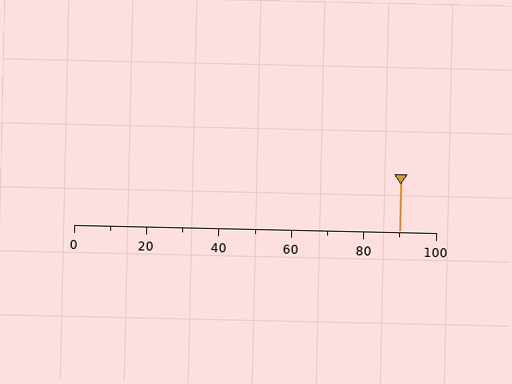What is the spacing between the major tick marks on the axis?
The major ticks are spaced 20 apart.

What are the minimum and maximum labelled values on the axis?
The axis runs from 0 to 100.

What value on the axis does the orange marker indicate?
The marker indicates approximately 90.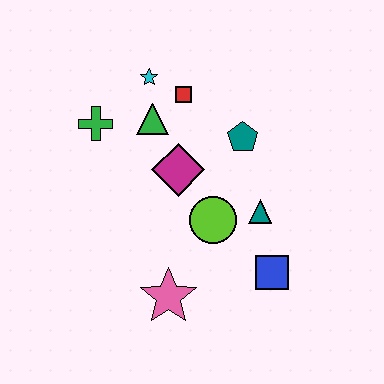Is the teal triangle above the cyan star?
No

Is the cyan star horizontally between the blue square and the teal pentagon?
No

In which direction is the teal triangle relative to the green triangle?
The teal triangle is to the right of the green triangle.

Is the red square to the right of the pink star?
Yes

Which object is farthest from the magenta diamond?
The blue square is farthest from the magenta diamond.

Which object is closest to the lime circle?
The teal triangle is closest to the lime circle.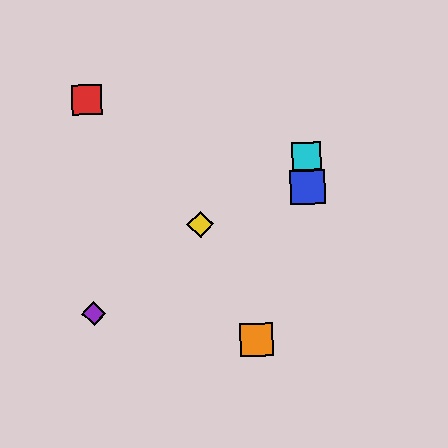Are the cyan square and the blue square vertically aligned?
Yes, both are at x≈307.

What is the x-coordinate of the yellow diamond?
The yellow diamond is at x≈200.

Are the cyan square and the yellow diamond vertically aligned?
No, the cyan square is at x≈307 and the yellow diamond is at x≈200.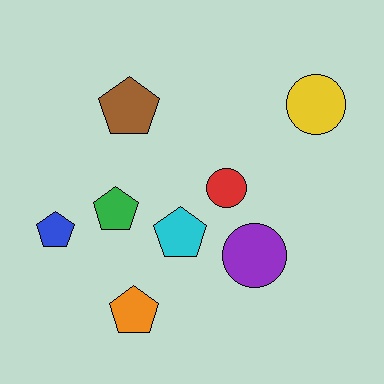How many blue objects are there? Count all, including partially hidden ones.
There is 1 blue object.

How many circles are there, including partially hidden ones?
There are 3 circles.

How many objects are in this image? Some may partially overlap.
There are 8 objects.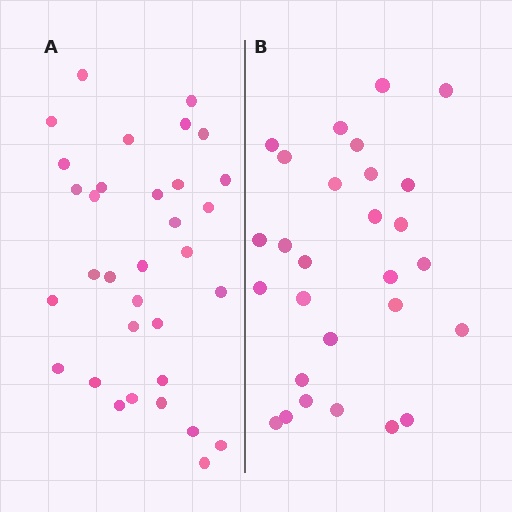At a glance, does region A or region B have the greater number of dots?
Region A (the left region) has more dots.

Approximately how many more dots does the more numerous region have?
Region A has about 5 more dots than region B.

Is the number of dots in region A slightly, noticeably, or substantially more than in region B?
Region A has only slightly more — the two regions are fairly close. The ratio is roughly 1.2 to 1.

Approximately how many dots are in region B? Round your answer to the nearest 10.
About 30 dots. (The exact count is 28, which rounds to 30.)